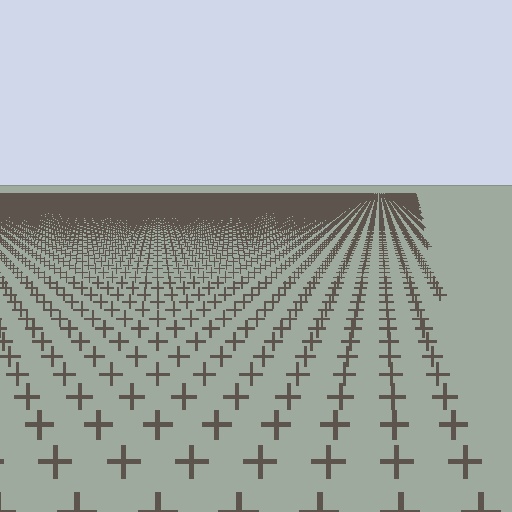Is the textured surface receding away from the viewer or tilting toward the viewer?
The surface is receding away from the viewer. Texture elements get smaller and denser toward the top.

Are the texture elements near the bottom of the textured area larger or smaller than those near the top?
Larger. Near the bottom, elements are closer to the viewer and appear at a bigger on-screen size.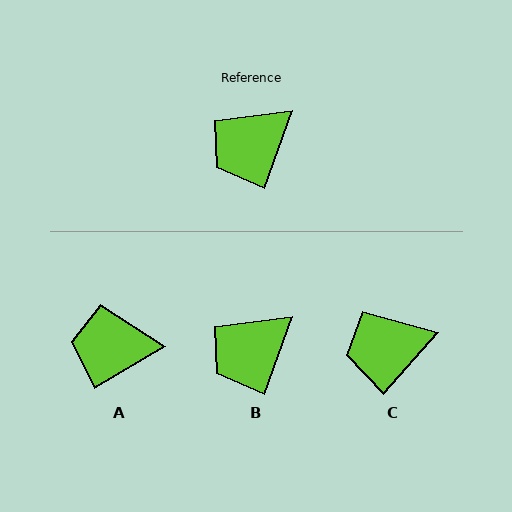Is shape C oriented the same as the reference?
No, it is off by about 23 degrees.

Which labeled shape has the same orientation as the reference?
B.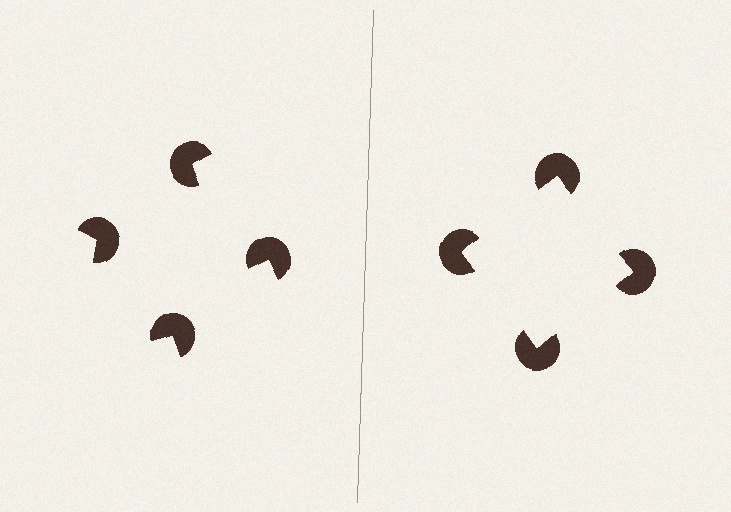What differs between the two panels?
The pac-man discs are positioned identically on both sides; only the wedge orientations differ. On the right they align to a square; on the left they are misaligned.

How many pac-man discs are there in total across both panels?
8 — 4 on each side.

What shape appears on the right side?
An illusory square.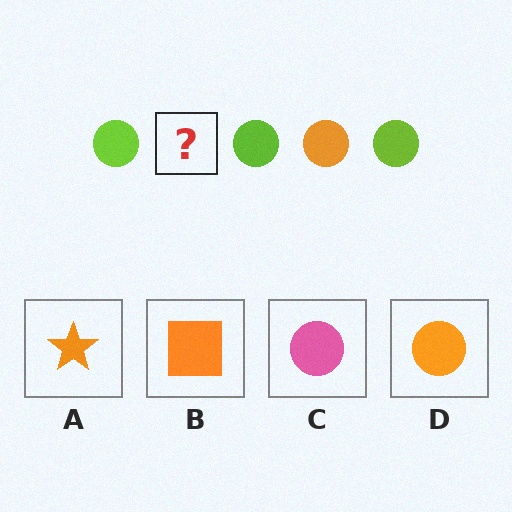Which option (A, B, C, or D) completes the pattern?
D.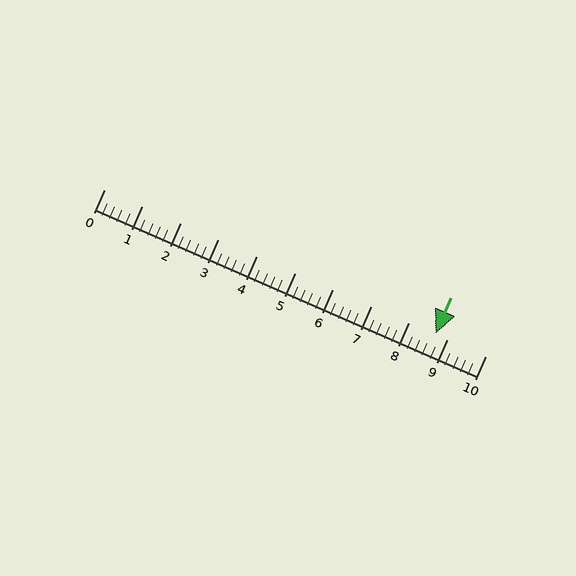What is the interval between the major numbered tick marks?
The major tick marks are spaced 1 units apart.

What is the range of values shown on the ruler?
The ruler shows values from 0 to 10.